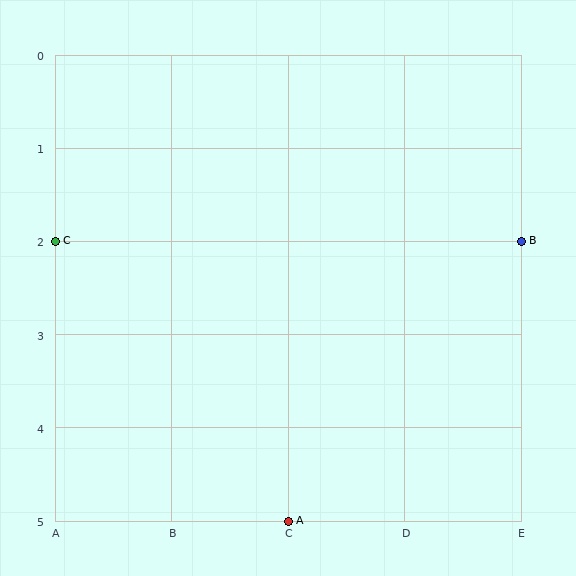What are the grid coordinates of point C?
Point C is at grid coordinates (A, 2).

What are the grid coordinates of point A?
Point A is at grid coordinates (C, 5).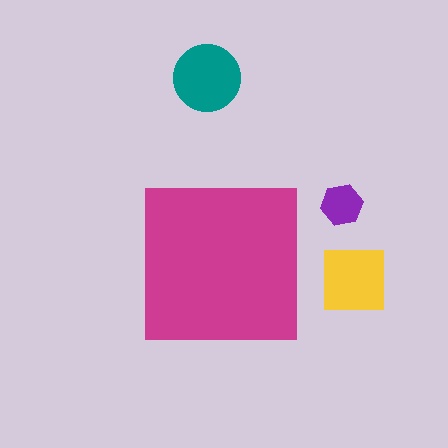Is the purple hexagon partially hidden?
No, the purple hexagon is fully visible.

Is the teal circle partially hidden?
No, the teal circle is fully visible.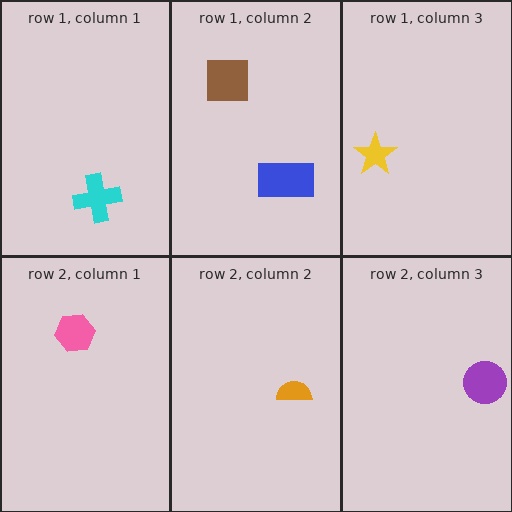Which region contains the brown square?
The row 1, column 2 region.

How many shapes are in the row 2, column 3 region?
1.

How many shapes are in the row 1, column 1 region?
1.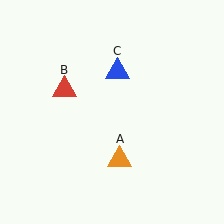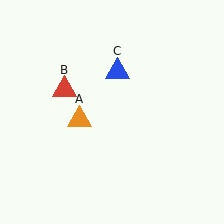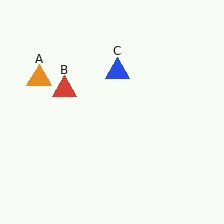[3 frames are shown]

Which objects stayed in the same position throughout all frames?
Red triangle (object B) and blue triangle (object C) remained stationary.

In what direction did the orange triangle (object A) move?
The orange triangle (object A) moved up and to the left.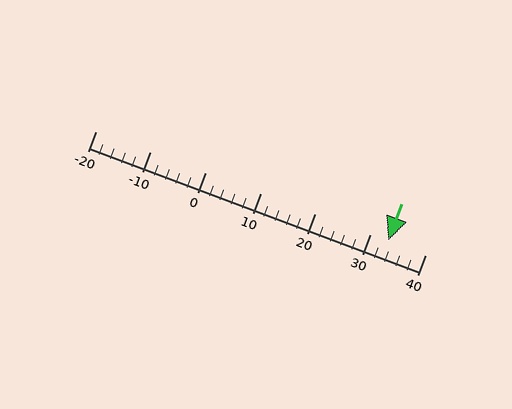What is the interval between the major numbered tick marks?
The major tick marks are spaced 10 units apart.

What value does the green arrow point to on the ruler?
The green arrow points to approximately 33.